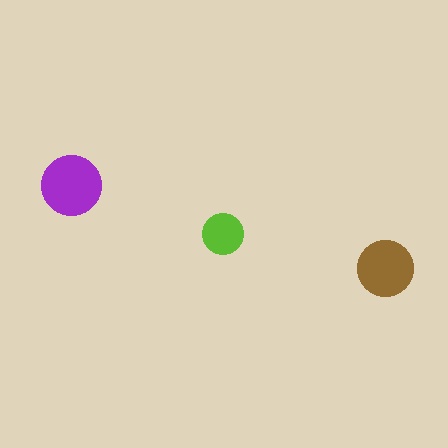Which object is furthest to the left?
The purple circle is leftmost.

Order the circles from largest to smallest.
the purple one, the brown one, the lime one.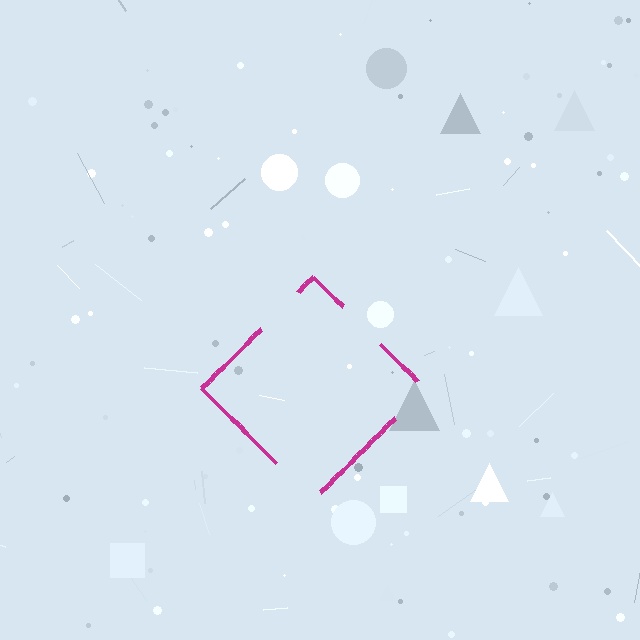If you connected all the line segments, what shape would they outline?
They would outline a diamond.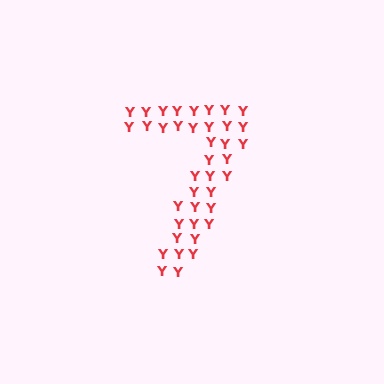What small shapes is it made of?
It is made of small letter Y's.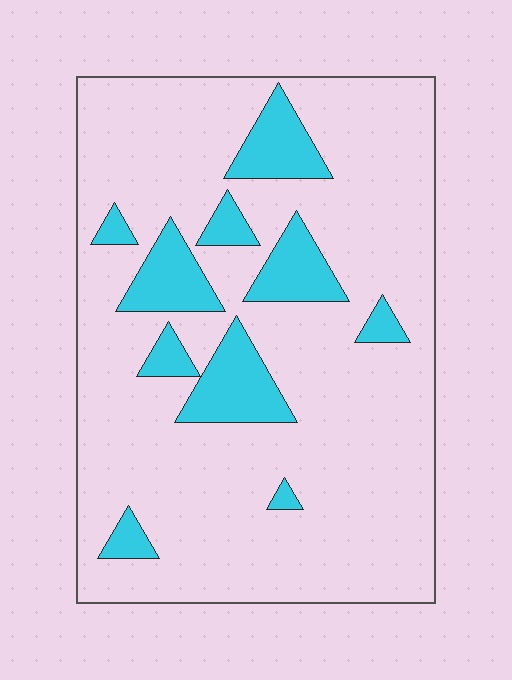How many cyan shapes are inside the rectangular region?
10.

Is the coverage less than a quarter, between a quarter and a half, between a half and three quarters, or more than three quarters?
Less than a quarter.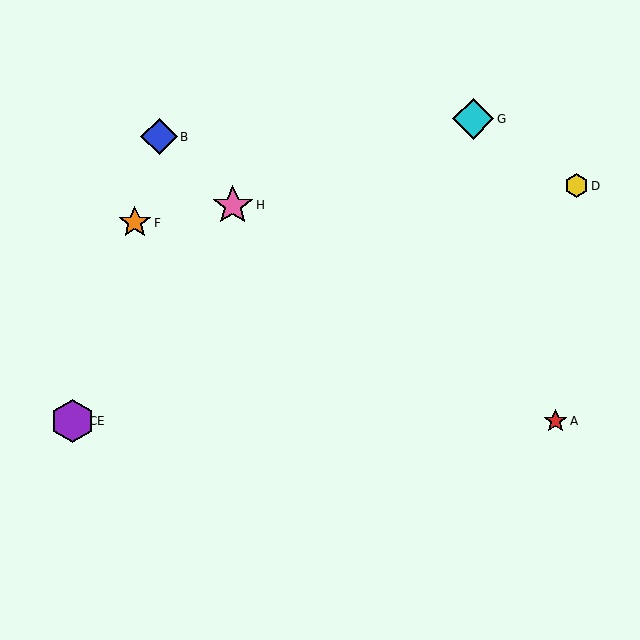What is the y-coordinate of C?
Object C is at y≈421.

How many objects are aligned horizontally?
3 objects (A, C, E) are aligned horizontally.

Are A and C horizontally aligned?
Yes, both are at y≈421.